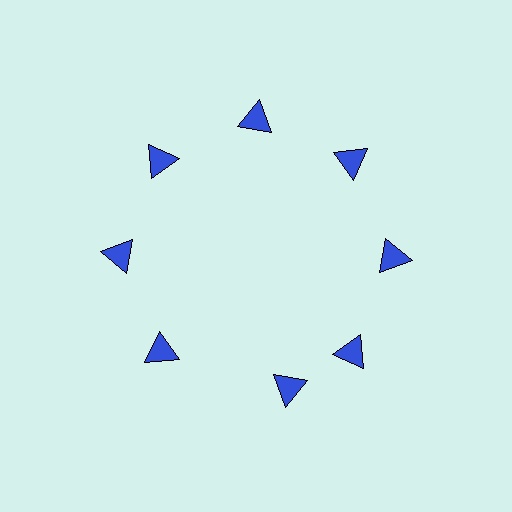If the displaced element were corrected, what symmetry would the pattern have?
It would have 8-fold rotational symmetry — the pattern would map onto itself every 45 degrees.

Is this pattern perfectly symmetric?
No. The 8 blue triangles are arranged in a ring, but one element near the 6 o'clock position is rotated out of alignment along the ring, breaking the 8-fold rotational symmetry.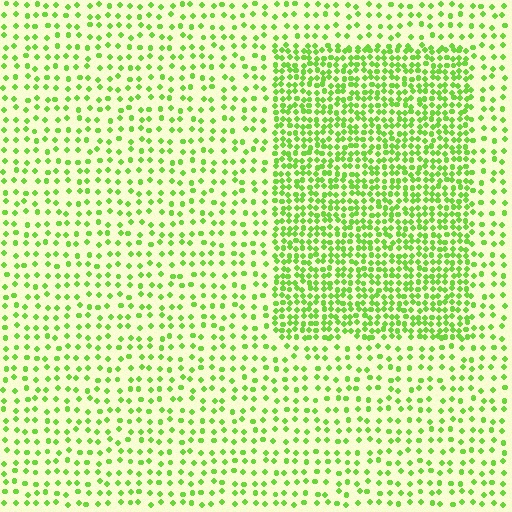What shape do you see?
I see a rectangle.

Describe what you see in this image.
The image contains small lime elements arranged at two different densities. A rectangle-shaped region is visible where the elements are more densely packed than the surrounding area.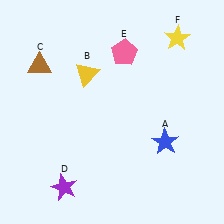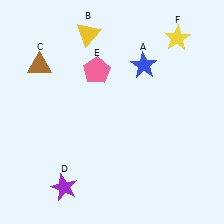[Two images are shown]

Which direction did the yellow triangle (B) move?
The yellow triangle (B) moved up.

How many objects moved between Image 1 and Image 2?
3 objects moved between the two images.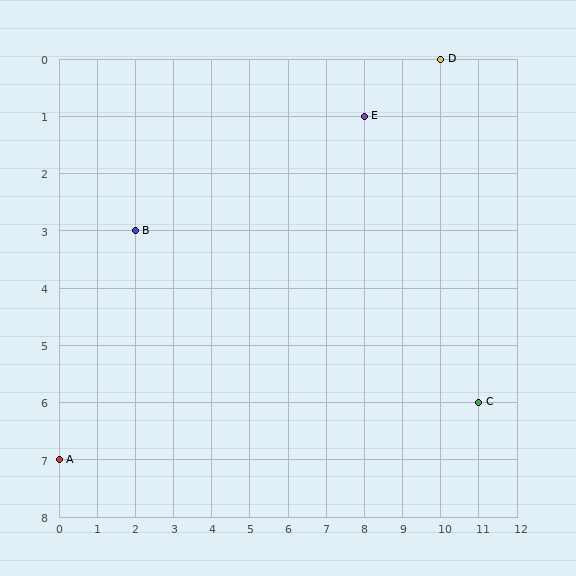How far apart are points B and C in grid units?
Points B and C are 9 columns and 3 rows apart (about 9.5 grid units diagonally).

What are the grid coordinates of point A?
Point A is at grid coordinates (0, 7).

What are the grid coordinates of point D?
Point D is at grid coordinates (10, 0).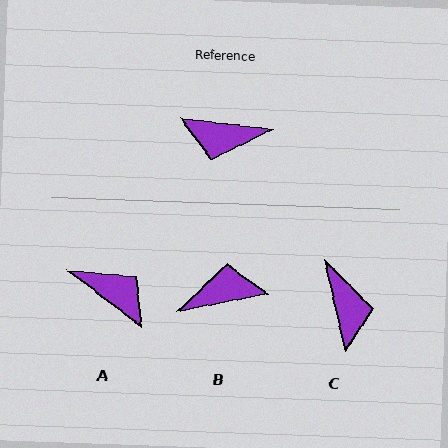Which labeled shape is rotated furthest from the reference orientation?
B, about 162 degrees away.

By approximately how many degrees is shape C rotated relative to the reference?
Approximately 109 degrees counter-clockwise.